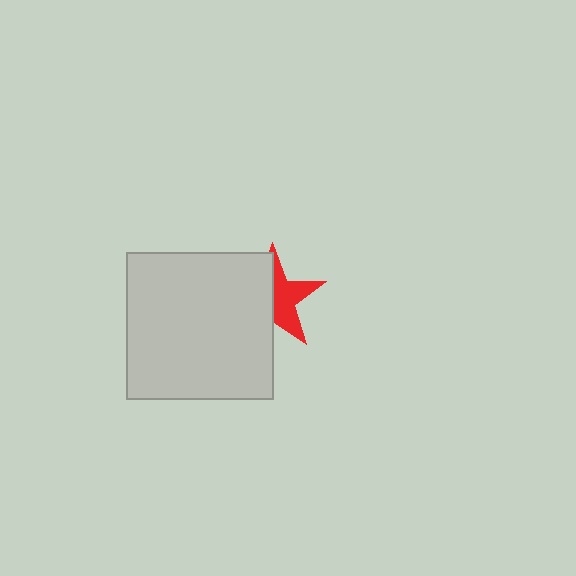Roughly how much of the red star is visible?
About half of it is visible (roughly 49%).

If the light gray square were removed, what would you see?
You would see the complete red star.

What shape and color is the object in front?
The object in front is a light gray square.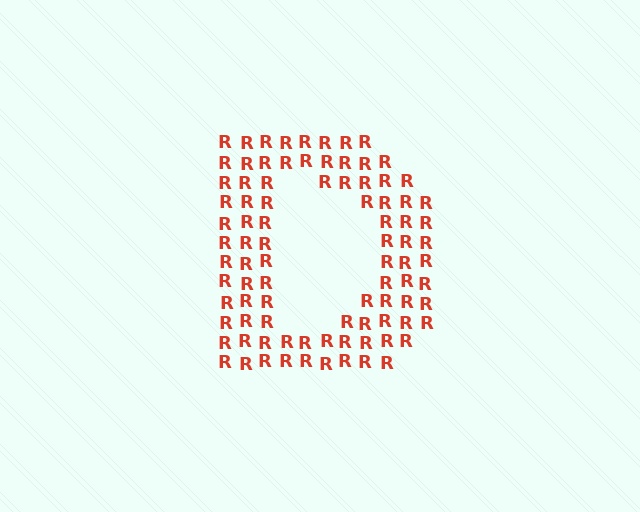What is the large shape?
The large shape is the letter D.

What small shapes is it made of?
It is made of small letter R's.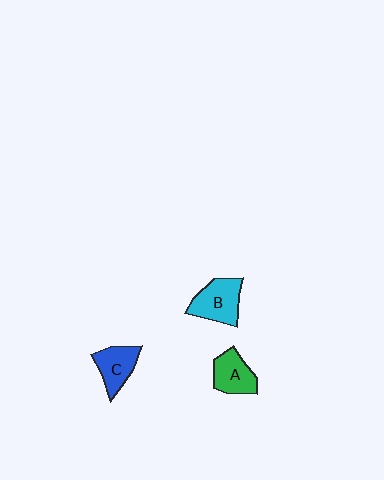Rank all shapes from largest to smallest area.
From largest to smallest: B (cyan), C (blue), A (green).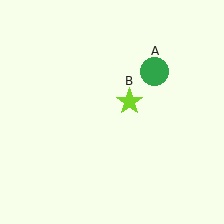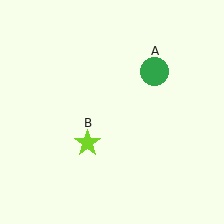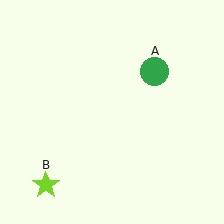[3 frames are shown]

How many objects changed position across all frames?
1 object changed position: lime star (object B).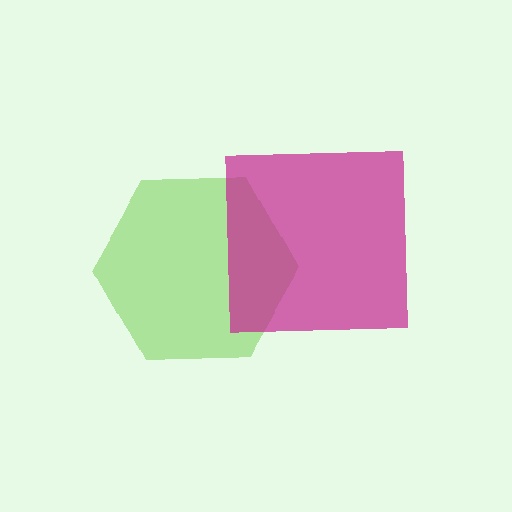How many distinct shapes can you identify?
There are 2 distinct shapes: a lime hexagon, a magenta square.